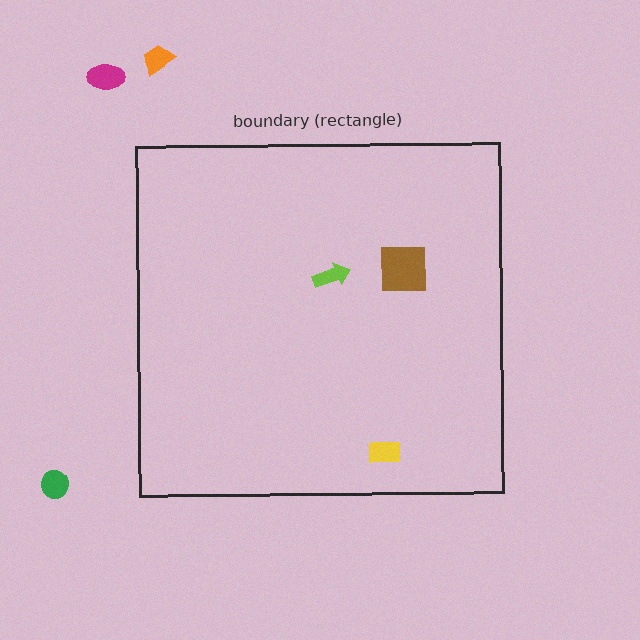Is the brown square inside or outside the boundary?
Inside.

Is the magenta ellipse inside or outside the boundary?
Outside.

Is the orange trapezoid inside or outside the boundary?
Outside.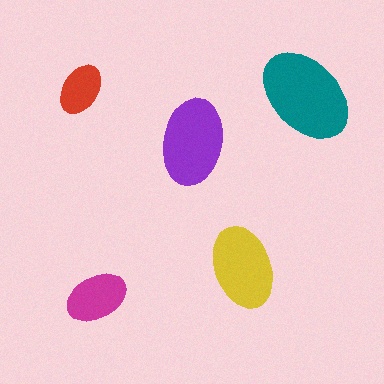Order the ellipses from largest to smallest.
the teal one, the purple one, the yellow one, the magenta one, the red one.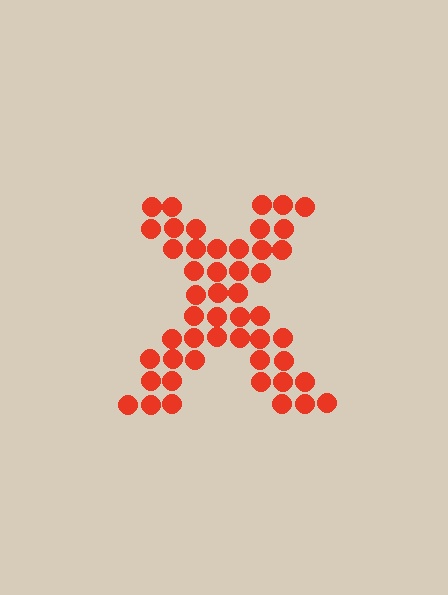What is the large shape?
The large shape is the letter X.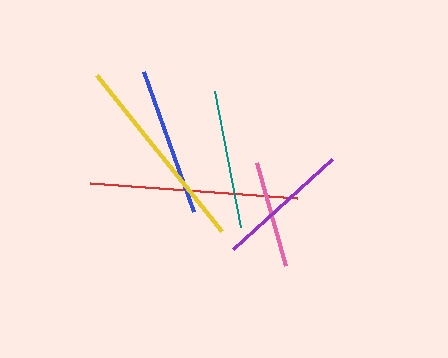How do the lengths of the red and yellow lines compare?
The red and yellow lines are approximately the same length.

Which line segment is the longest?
The red line is the longest at approximately 207 pixels.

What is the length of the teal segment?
The teal segment is approximately 138 pixels long.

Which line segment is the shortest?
The pink line is the shortest at approximately 107 pixels.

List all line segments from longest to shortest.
From longest to shortest: red, yellow, blue, teal, purple, pink.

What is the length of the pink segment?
The pink segment is approximately 107 pixels long.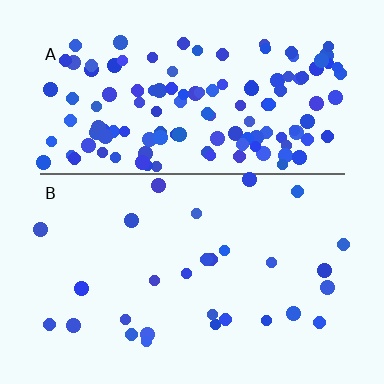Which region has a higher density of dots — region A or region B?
A (the top).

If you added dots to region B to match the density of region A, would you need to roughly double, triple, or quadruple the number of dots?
Approximately quadruple.